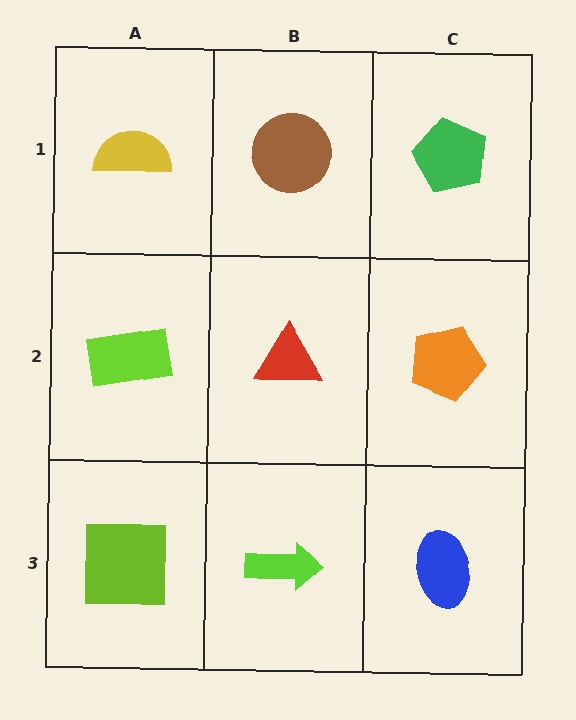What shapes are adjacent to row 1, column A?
A lime rectangle (row 2, column A), a brown circle (row 1, column B).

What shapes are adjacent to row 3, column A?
A lime rectangle (row 2, column A), a lime arrow (row 3, column B).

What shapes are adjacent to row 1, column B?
A red triangle (row 2, column B), a yellow semicircle (row 1, column A), a green pentagon (row 1, column C).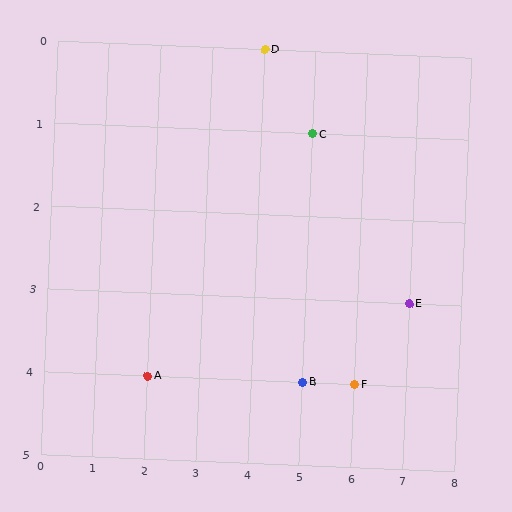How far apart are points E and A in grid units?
Points E and A are 5 columns and 1 row apart (about 5.1 grid units diagonally).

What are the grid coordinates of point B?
Point B is at grid coordinates (5, 4).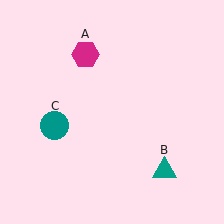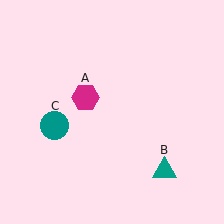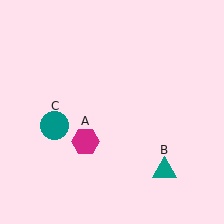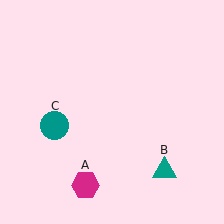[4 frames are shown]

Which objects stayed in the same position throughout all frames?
Teal triangle (object B) and teal circle (object C) remained stationary.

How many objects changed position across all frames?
1 object changed position: magenta hexagon (object A).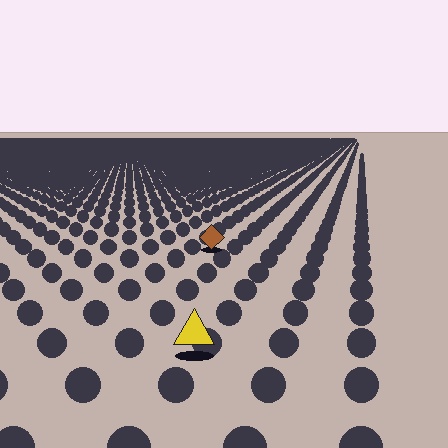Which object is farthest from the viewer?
The brown diamond is farthest from the viewer. It appears smaller and the ground texture around it is denser.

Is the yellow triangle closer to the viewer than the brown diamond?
Yes. The yellow triangle is closer — you can tell from the texture gradient: the ground texture is coarser near it.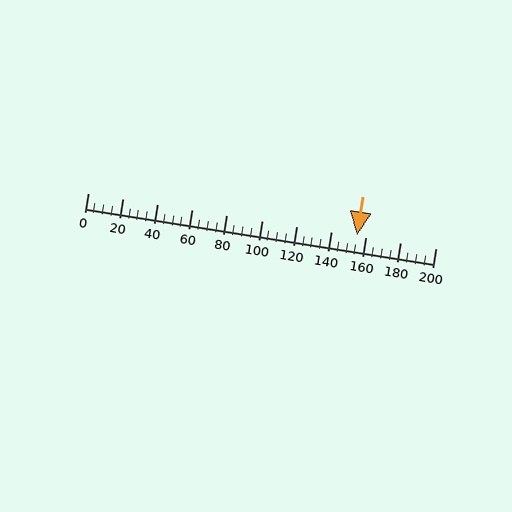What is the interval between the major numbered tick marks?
The major tick marks are spaced 20 units apart.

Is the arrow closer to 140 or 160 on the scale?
The arrow is closer to 160.